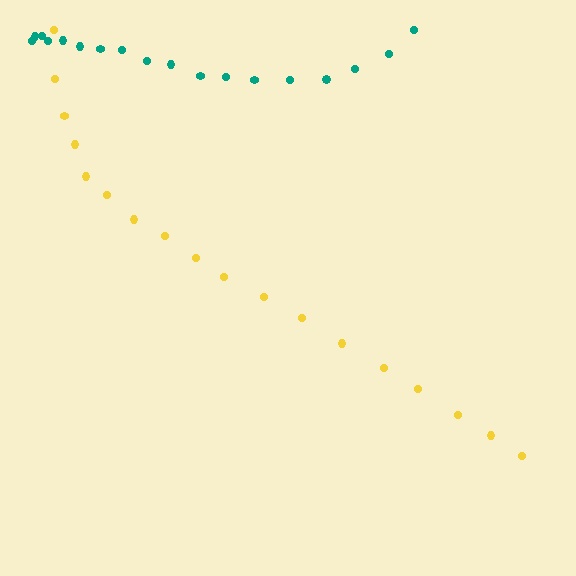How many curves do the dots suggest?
There are 2 distinct paths.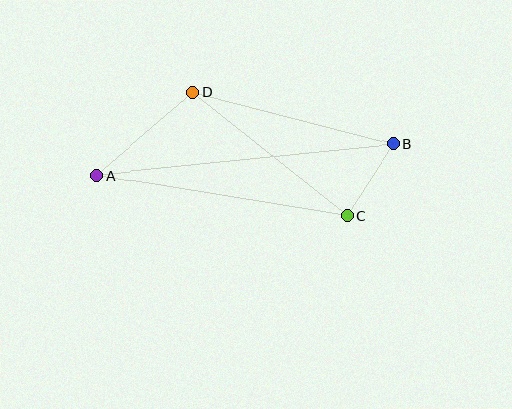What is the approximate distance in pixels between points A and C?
The distance between A and C is approximately 254 pixels.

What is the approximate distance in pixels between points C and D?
The distance between C and D is approximately 198 pixels.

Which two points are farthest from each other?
Points A and B are farthest from each other.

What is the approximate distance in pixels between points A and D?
The distance between A and D is approximately 126 pixels.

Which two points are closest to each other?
Points B and C are closest to each other.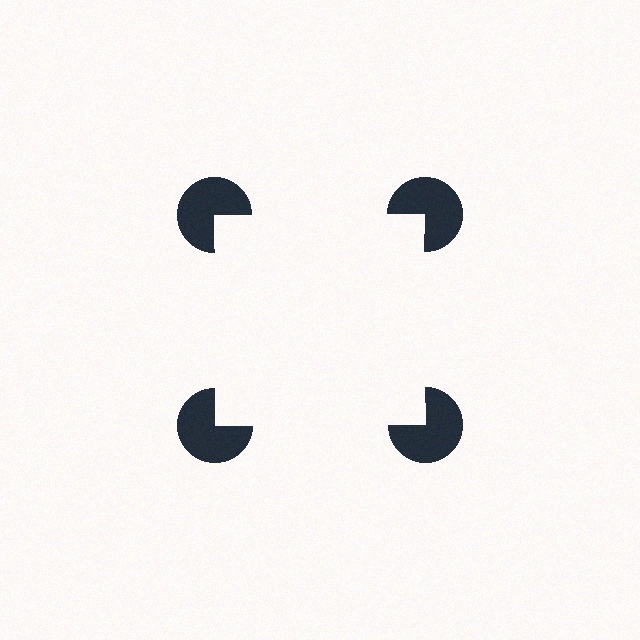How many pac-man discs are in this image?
There are 4 — one at each vertex of the illusory square.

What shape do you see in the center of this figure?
An illusory square — its edges are inferred from the aligned wedge cuts in the pac-man discs, not physically drawn.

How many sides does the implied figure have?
4 sides.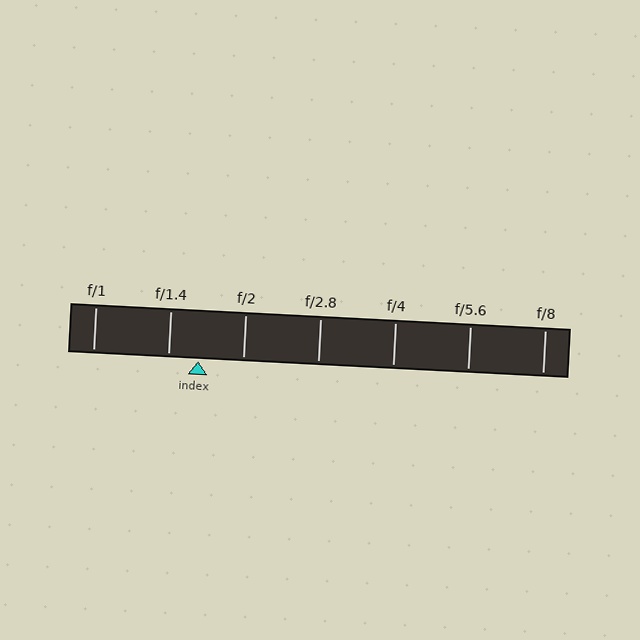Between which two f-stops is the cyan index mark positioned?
The index mark is between f/1.4 and f/2.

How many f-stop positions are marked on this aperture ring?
There are 7 f-stop positions marked.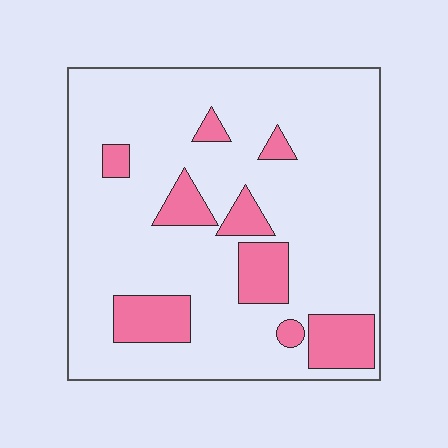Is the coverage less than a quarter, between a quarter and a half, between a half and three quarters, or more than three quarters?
Less than a quarter.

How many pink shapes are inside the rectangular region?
9.